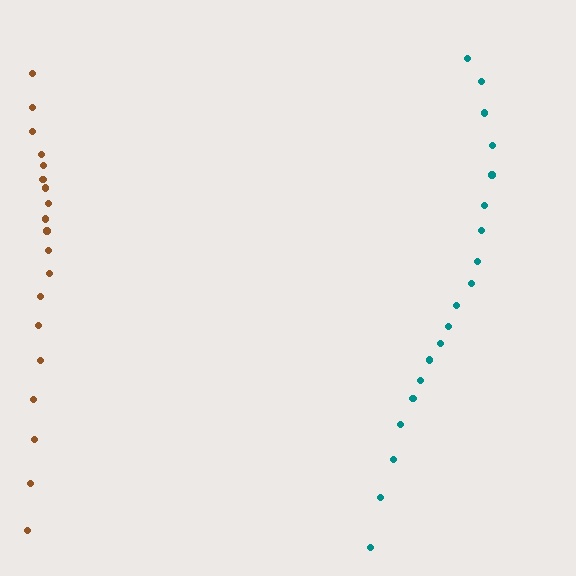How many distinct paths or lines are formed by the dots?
There are 2 distinct paths.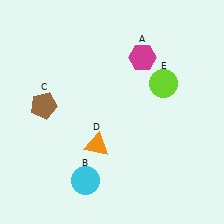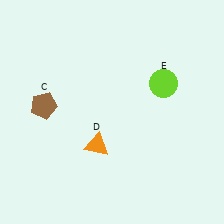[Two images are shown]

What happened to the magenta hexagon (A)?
The magenta hexagon (A) was removed in Image 2. It was in the top-right area of Image 1.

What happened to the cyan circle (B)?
The cyan circle (B) was removed in Image 2. It was in the bottom-left area of Image 1.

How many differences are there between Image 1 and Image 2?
There are 2 differences between the two images.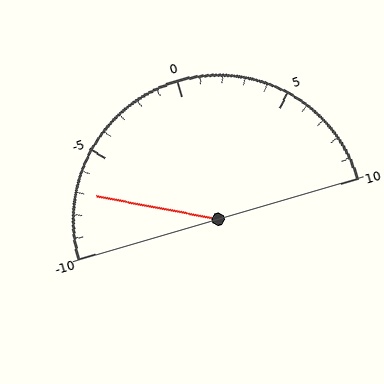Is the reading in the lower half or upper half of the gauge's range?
The reading is in the lower half of the range (-10 to 10).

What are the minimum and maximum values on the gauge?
The gauge ranges from -10 to 10.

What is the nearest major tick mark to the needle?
The nearest major tick mark is -5.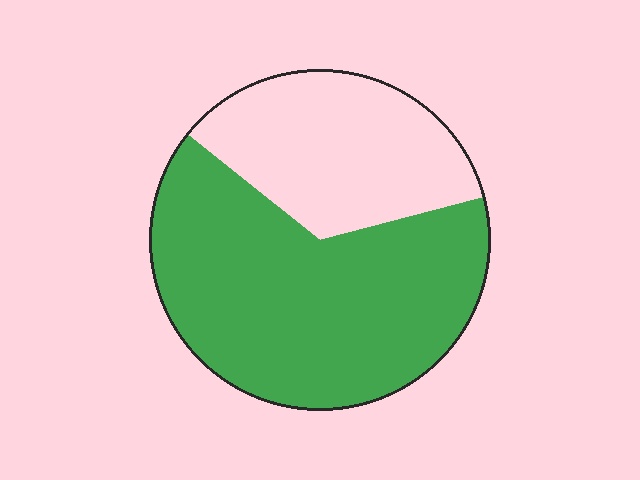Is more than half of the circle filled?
Yes.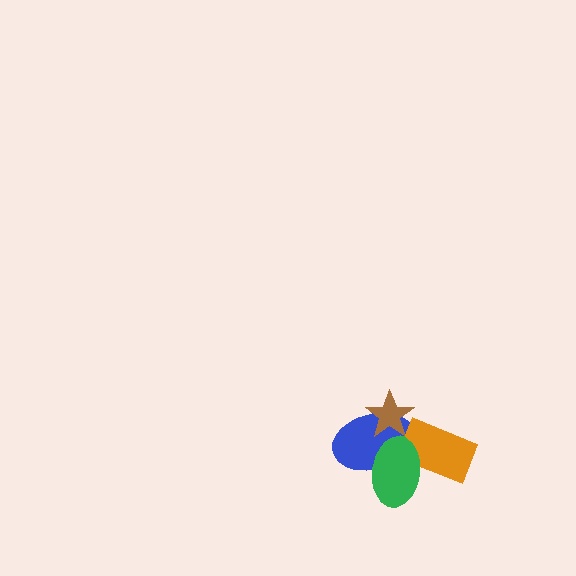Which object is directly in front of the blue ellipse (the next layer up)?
The brown star is directly in front of the blue ellipse.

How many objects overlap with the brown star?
1 object overlaps with the brown star.